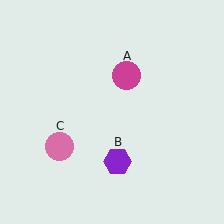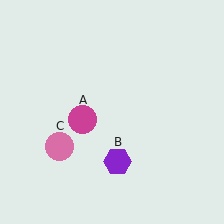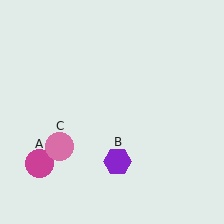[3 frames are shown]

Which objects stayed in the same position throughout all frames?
Purple hexagon (object B) and pink circle (object C) remained stationary.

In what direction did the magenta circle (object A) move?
The magenta circle (object A) moved down and to the left.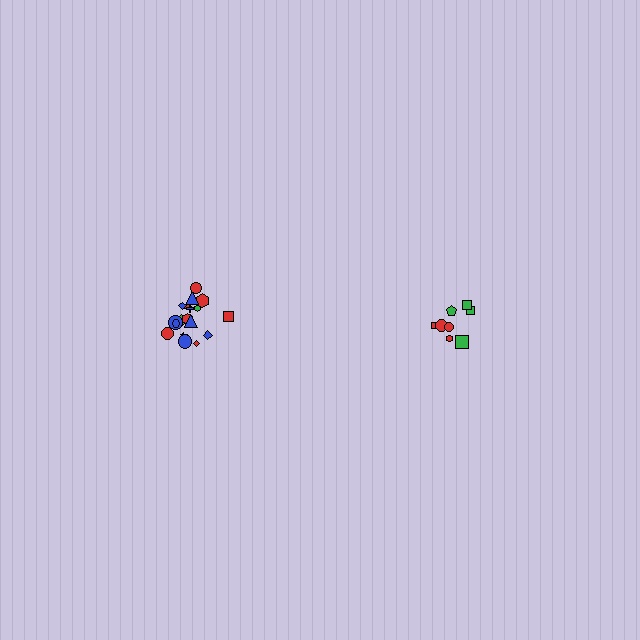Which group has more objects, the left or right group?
The left group.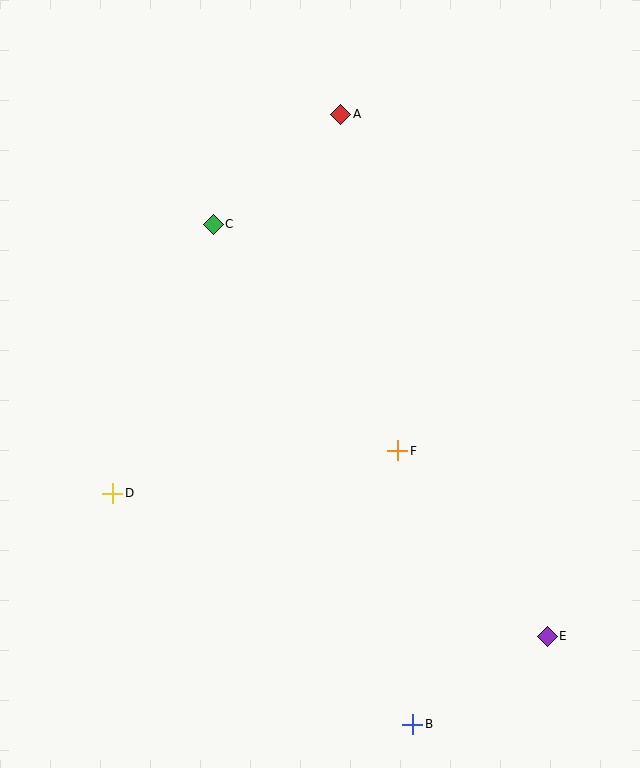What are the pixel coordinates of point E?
Point E is at (547, 636).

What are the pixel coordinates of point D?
Point D is at (113, 493).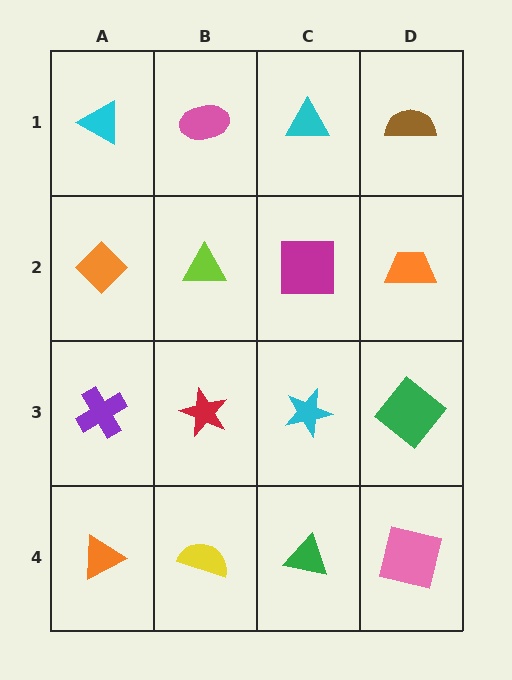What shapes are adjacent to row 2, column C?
A cyan triangle (row 1, column C), a cyan star (row 3, column C), a lime triangle (row 2, column B), an orange trapezoid (row 2, column D).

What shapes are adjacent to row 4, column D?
A green diamond (row 3, column D), a green triangle (row 4, column C).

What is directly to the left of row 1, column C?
A pink ellipse.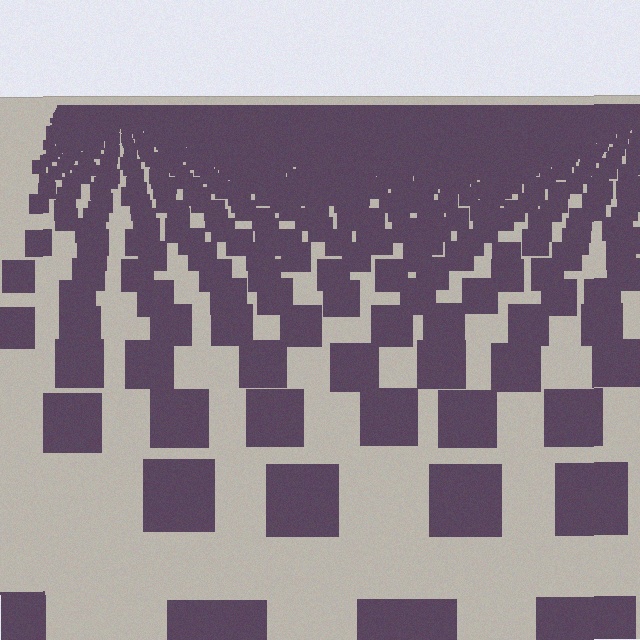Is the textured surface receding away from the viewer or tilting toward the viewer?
The surface is receding away from the viewer. Texture elements get smaller and denser toward the top.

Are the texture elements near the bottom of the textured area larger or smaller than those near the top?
Larger. Near the bottom, elements are closer to the viewer and appear at a bigger on-screen size.